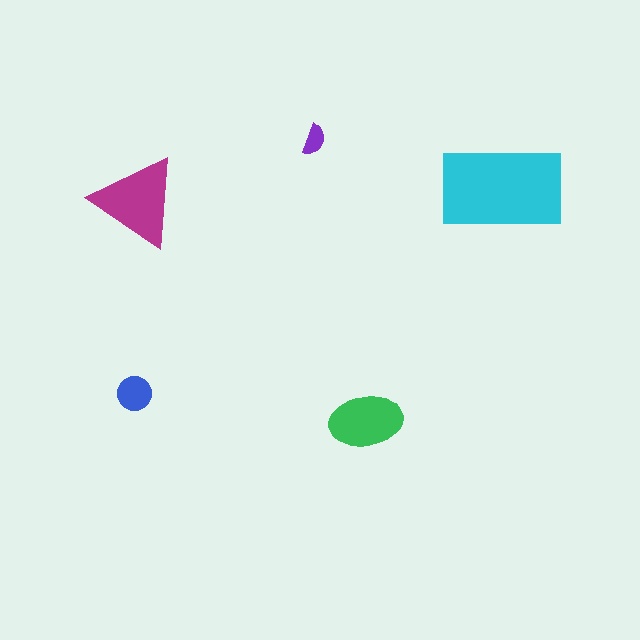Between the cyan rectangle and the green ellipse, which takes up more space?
The cyan rectangle.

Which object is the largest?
The cyan rectangle.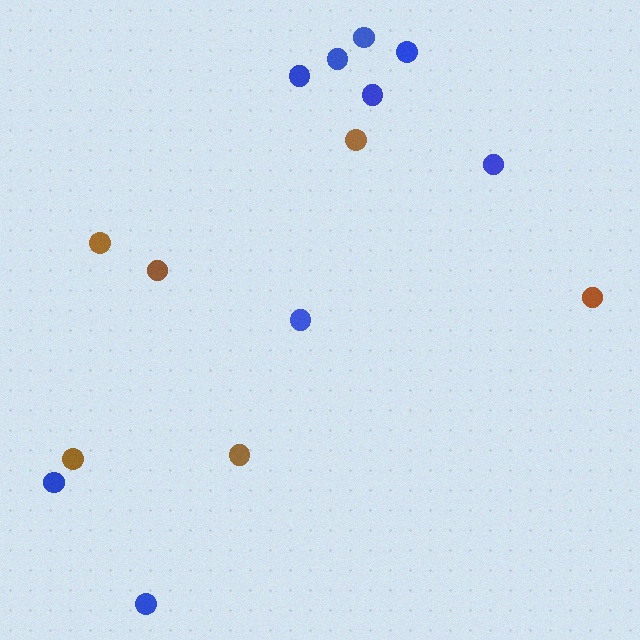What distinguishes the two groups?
There are 2 groups: one group of brown circles (6) and one group of blue circles (9).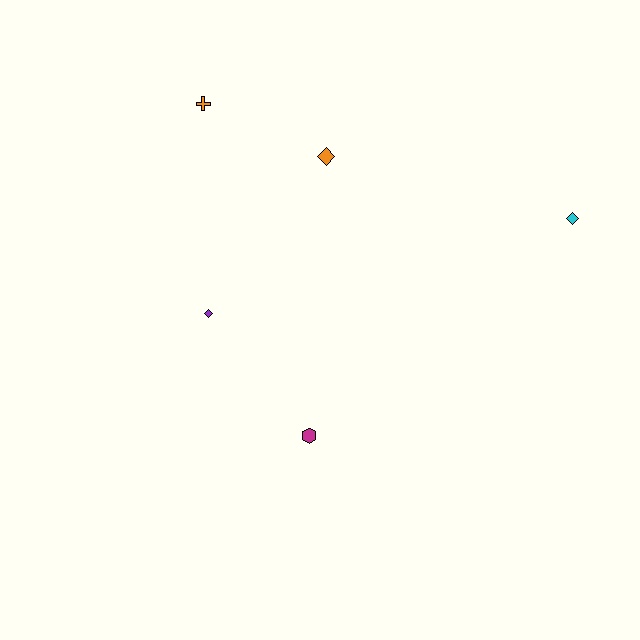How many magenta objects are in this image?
There is 1 magenta object.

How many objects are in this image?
There are 5 objects.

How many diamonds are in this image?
There are 3 diamonds.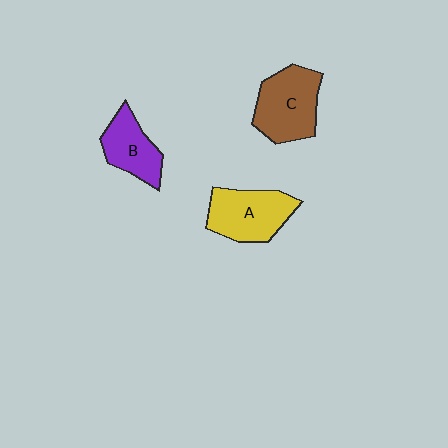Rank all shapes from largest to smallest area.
From largest to smallest: C (brown), A (yellow), B (purple).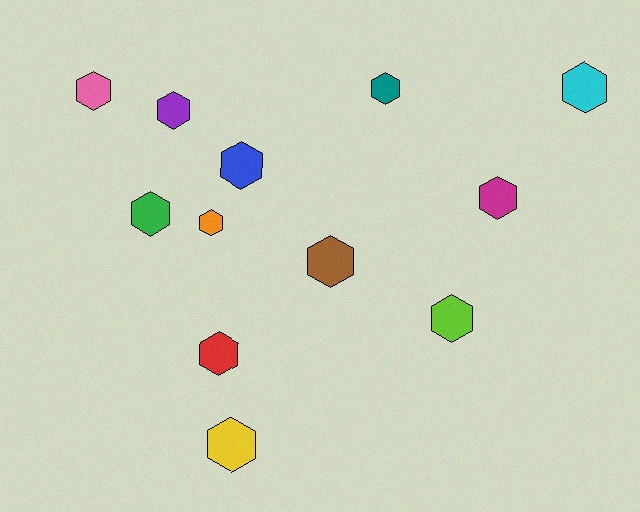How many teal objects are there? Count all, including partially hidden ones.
There is 1 teal object.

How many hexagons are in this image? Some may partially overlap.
There are 12 hexagons.